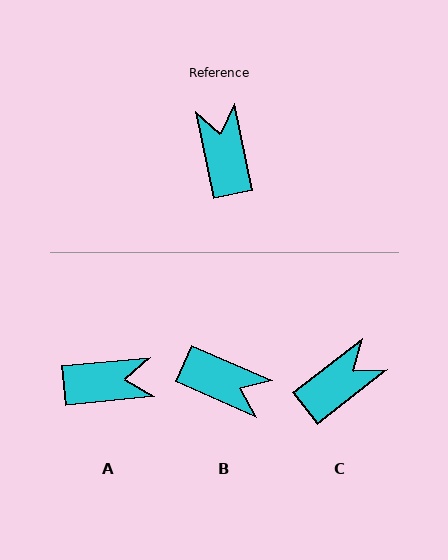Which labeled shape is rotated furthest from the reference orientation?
B, about 125 degrees away.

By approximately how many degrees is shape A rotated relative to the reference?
Approximately 96 degrees clockwise.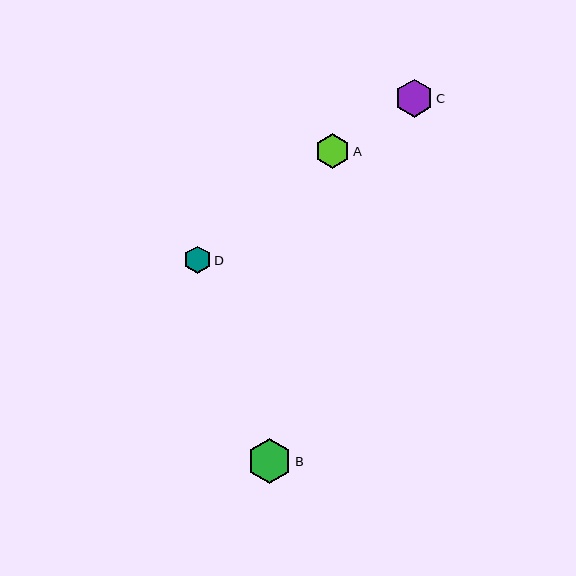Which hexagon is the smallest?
Hexagon D is the smallest with a size of approximately 27 pixels.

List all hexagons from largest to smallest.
From largest to smallest: B, C, A, D.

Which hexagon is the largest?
Hexagon B is the largest with a size of approximately 44 pixels.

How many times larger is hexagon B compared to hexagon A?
Hexagon B is approximately 1.3 times the size of hexagon A.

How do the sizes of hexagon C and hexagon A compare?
Hexagon C and hexagon A are approximately the same size.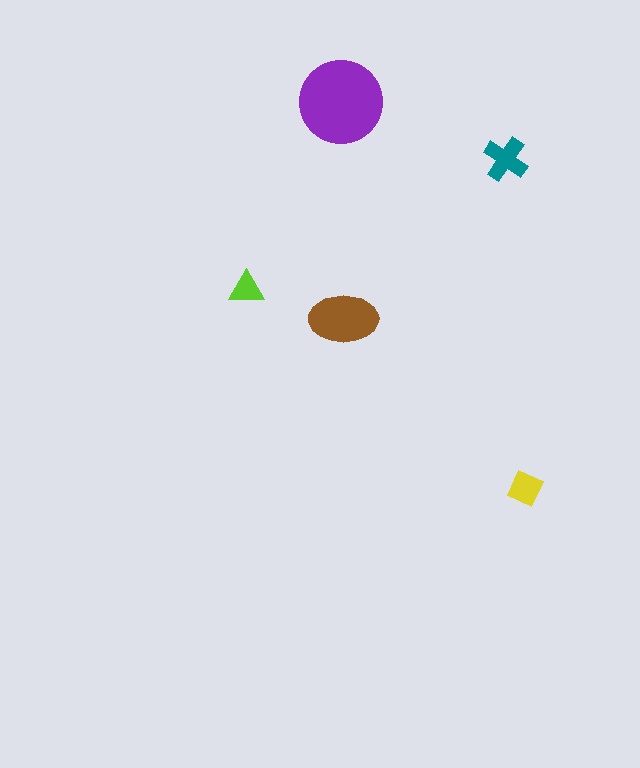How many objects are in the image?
There are 5 objects in the image.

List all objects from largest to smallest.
The purple circle, the brown ellipse, the teal cross, the yellow square, the lime triangle.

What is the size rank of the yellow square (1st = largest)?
4th.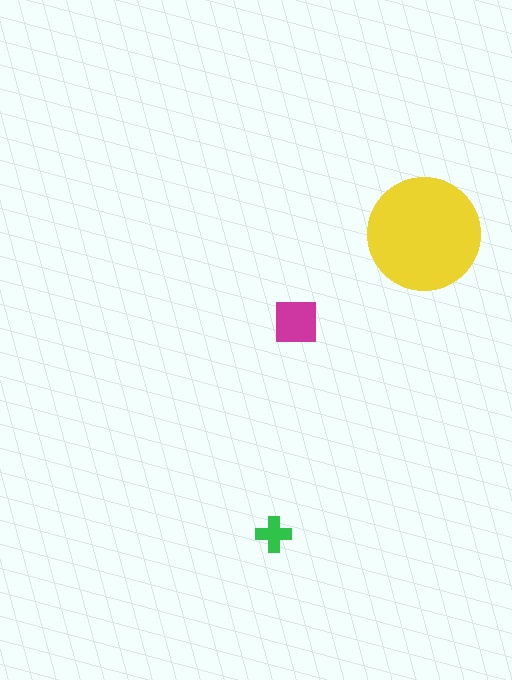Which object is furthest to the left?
The green cross is leftmost.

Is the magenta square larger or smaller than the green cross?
Larger.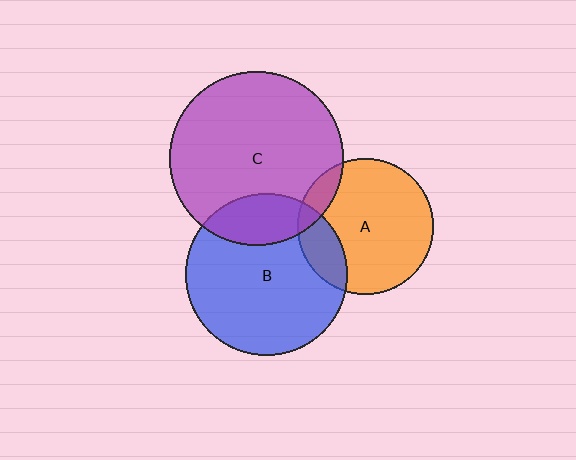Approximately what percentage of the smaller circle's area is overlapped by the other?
Approximately 20%.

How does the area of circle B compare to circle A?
Approximately 1.4 times.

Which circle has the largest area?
Circle C (purple).